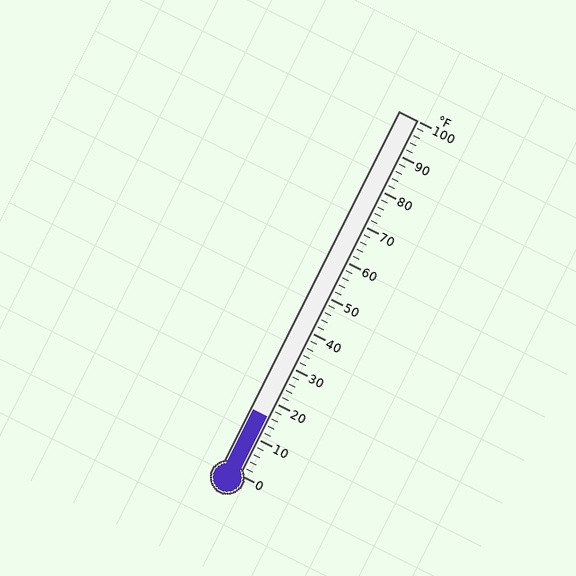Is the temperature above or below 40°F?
The temperature is below 40°F.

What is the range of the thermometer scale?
The thermometer scale ranges from 0°F to 100°F.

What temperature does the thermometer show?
The thermometer shows approximately 16°F.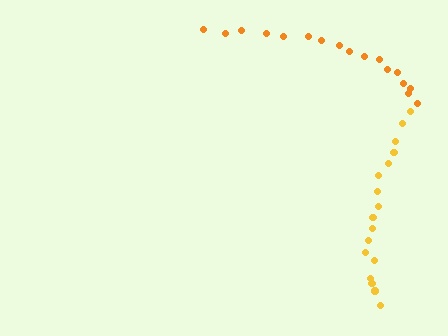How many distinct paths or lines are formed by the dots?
There are 2 distinct paths.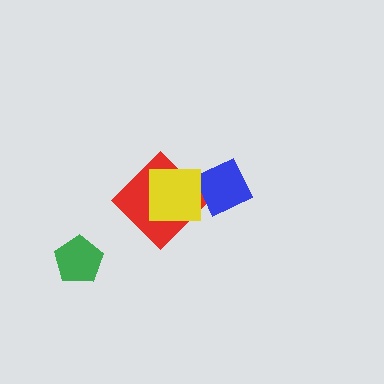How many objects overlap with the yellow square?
2 objects overlap with the yellow square.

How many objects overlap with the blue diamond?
2 objects overlap with the blue diamond.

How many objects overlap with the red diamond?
2 objects overlap with the red diamond.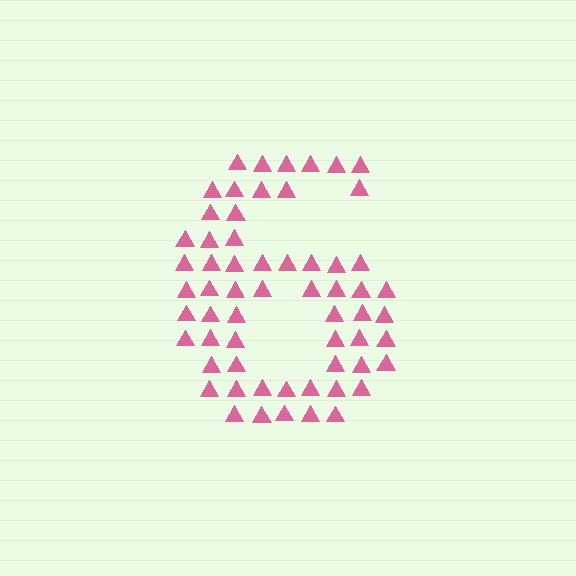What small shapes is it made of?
It is made of small triangles.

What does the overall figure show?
The overall figure shows the digit 6.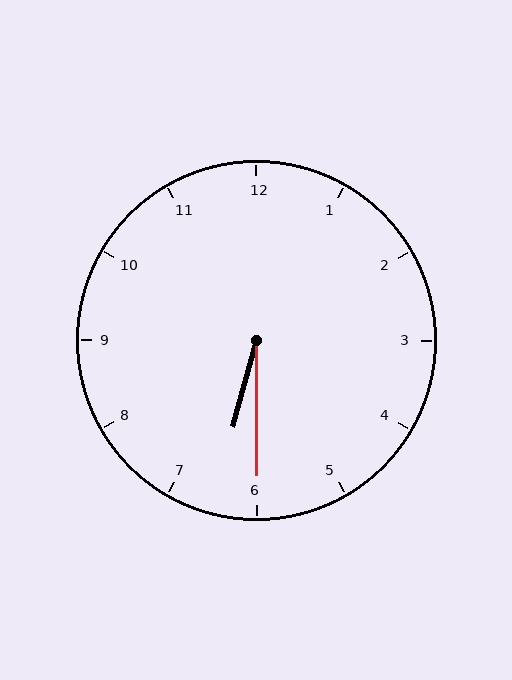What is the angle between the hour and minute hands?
Approximately 15 degrees.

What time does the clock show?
6:30.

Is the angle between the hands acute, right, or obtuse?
It is acute.